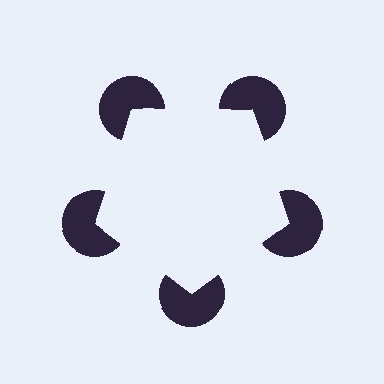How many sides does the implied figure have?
5 sides.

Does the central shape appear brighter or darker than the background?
It typically appears slightly brighter than the background, even though no actual brightness change is drawn.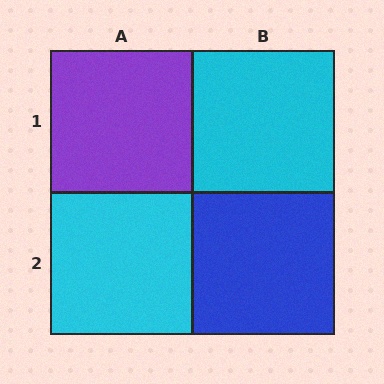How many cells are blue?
1 cell is blue.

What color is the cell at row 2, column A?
Cyan.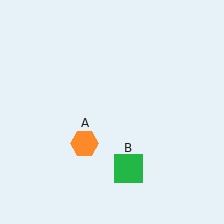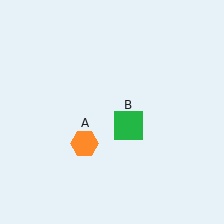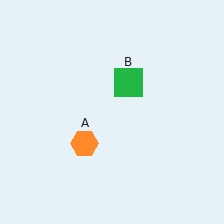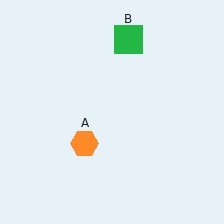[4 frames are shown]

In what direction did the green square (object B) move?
The green square (object B) moved up.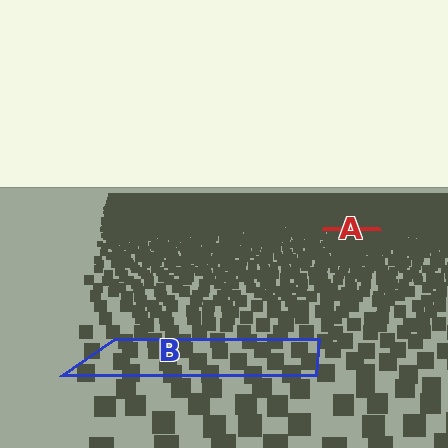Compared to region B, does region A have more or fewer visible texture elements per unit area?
Region A has more texture elements per unit area — they are packed more densely because it is farther away.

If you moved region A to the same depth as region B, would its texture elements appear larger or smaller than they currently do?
They would appear larger. At a closer depth, the same texture elements are projected at a bigger on-screen size.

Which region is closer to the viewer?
Region B is closer. The texture elements there are larger and more spread out.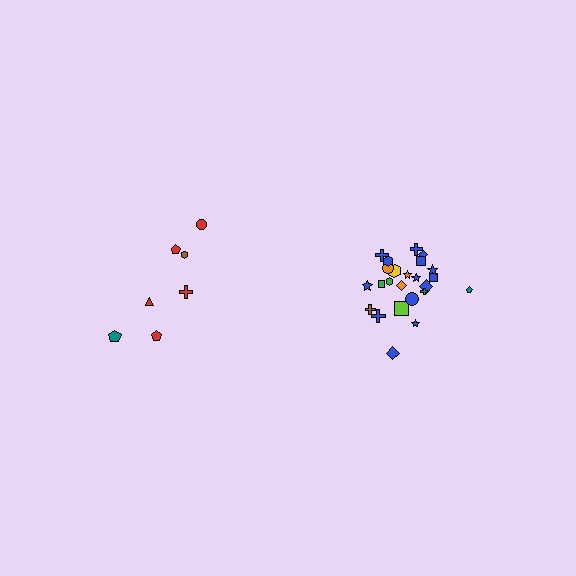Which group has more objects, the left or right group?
The right group.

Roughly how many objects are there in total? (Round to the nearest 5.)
Roughly 30 objects in total.